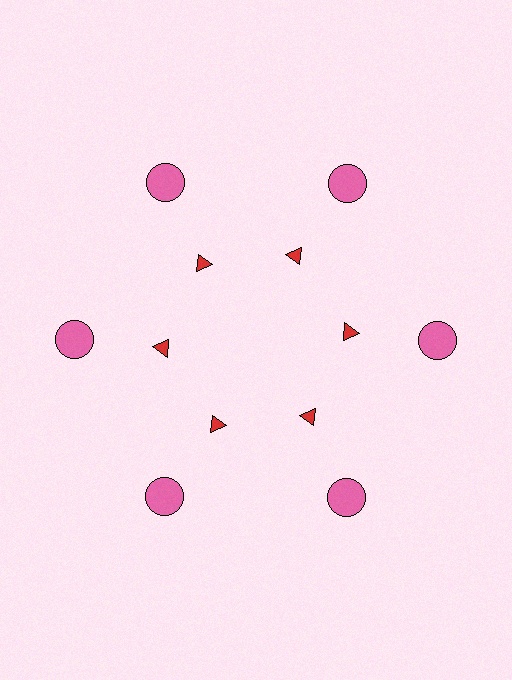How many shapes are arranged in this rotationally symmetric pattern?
There are 12 shapes, arranged in 6 groups of 2.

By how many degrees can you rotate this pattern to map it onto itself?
The pattern maps onto itself every 60 degrees of rotation.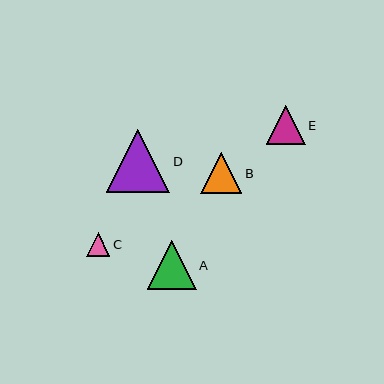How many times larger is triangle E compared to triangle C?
Triangle E is approximately 1.7 times the size of triangle C.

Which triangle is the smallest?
Triangle C is the smallest with a size of approximately 24 pixels.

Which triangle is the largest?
Triangle D is the largest with a size of approximately 64 pixels.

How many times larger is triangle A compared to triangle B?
Triangle A is approximately 1.2 times the size of triangle B.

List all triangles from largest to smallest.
From largest to smallest: D, A, B, E, C.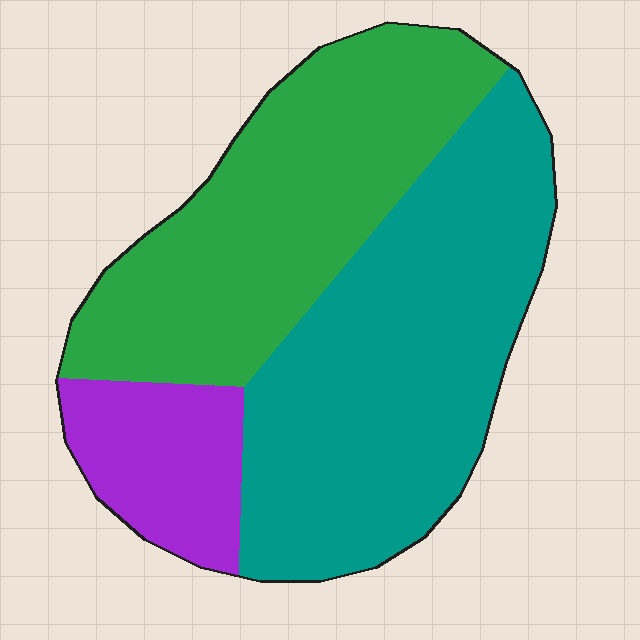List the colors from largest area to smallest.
From largest to smallest: teal, green, purple.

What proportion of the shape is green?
Green takes up between a quarter and a half of the shape.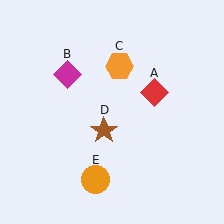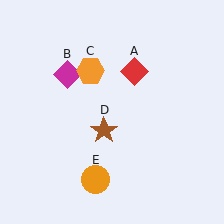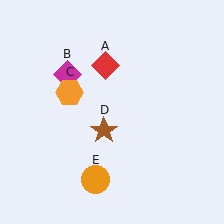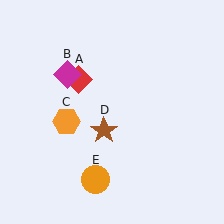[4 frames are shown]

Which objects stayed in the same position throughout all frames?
Magenta diamond (object B) and brown star (object D) and orange circle (object E) remained stationary.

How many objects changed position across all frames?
2 objects changed position: red diamond (object A), orange hexagon (object C).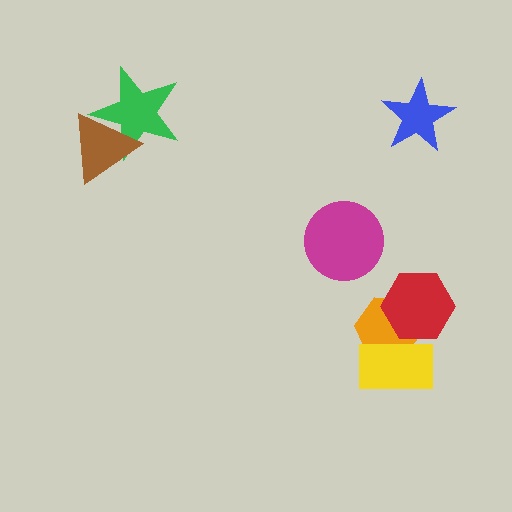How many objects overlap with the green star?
1 object overlaps with the green star.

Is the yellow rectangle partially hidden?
Yes, it is partially covered by another shape.